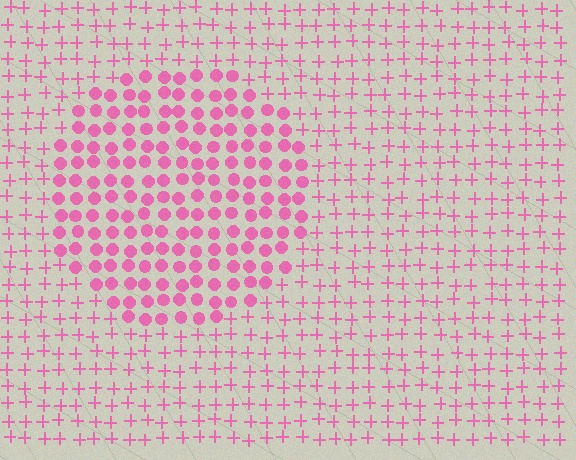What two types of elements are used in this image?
The image uses circles inside the circle region and plus signs outside it.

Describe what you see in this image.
The image is filled with small pink elements arranged in a uniform grid. A circle-shaped region contains circles, while the surrounding area contains plus signs. The boundary is defined purely by the change in element shape.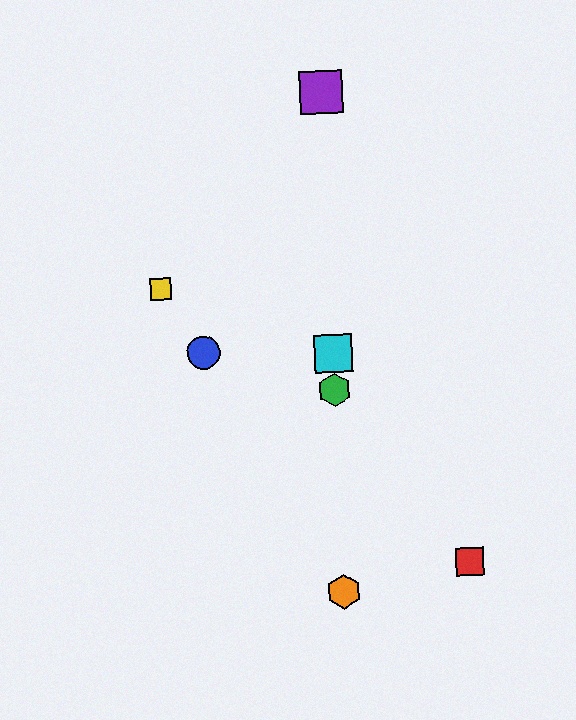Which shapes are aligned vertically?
The green hexagon, the purple square, the orange hexagon, the cyan square are aligned vertically.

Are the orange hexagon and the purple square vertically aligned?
Yes, both are at x≈344.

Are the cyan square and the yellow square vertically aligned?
No, the cyan square is at x≈333 and the yellow square is at x≈161.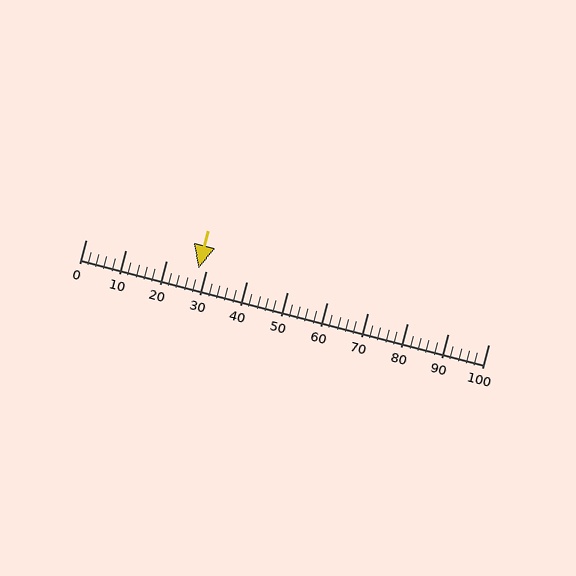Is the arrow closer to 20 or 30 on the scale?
The arrow is closer to 30.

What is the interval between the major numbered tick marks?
The major tick marks are spaced 10 units apart.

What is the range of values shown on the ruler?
The ruler shows values from 0 to 100.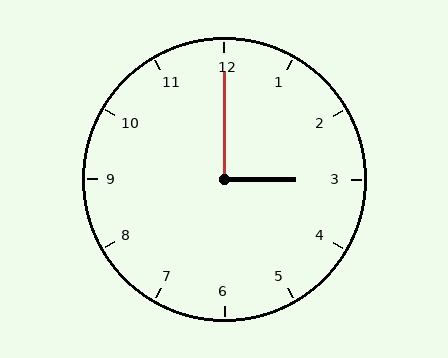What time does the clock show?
3:00.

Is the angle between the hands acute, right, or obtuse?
It is right.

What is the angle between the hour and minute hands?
Approximately 90 degrees.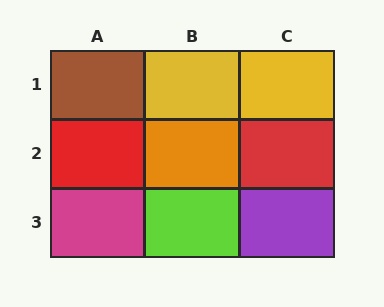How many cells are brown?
1 cell is brown.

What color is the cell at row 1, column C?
Yellow.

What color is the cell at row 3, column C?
Purple.